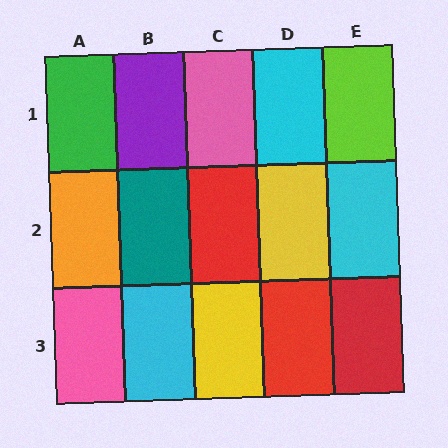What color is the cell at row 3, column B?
Cyan.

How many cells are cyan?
3 cells are cyan.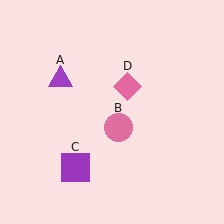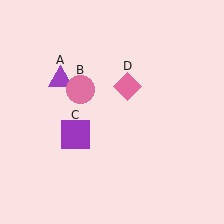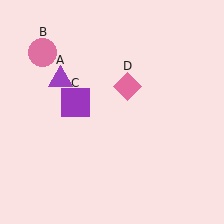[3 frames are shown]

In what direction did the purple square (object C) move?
The purple square (object C) moved up.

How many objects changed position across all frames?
2 objects changed position: pink circle (object B), purple square (object C).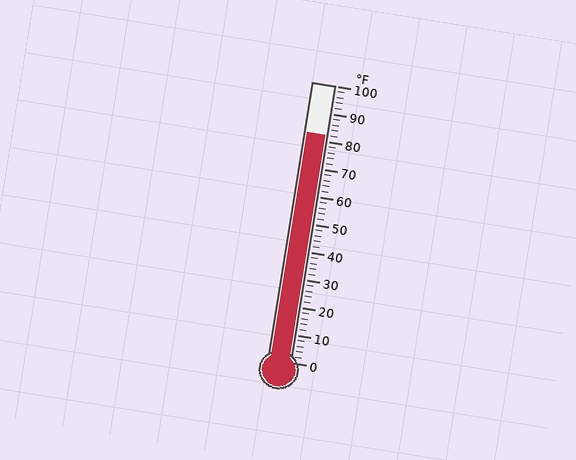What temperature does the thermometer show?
The thermometer shows approximately 82°F.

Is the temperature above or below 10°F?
The temperature is above 10°F.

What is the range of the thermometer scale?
The thermometer scale ranges from 0°F to 100°F.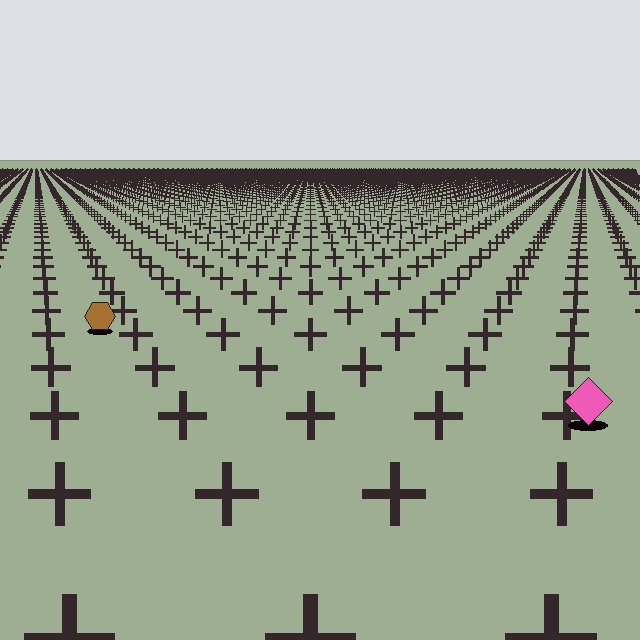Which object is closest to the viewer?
The pink diamond is closest. The texture marks near it are larger and more spread out.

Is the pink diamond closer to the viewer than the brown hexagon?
Yes. The pink diamond is closer — you can tell from the texture gradient: the ground texture is coarser near it.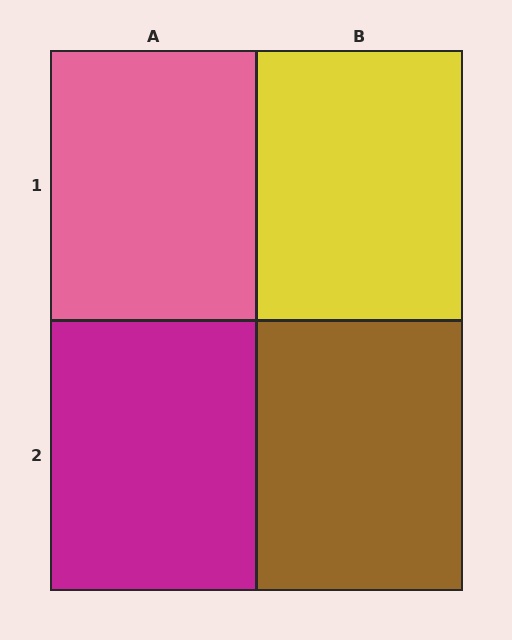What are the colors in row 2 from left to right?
Magenta, brown.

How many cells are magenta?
1 cell is magenta.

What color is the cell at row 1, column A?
Pink.